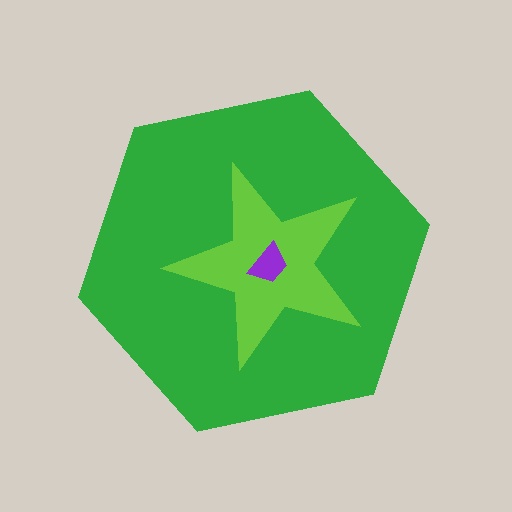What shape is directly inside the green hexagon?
The lime star.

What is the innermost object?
The purple trapezoid.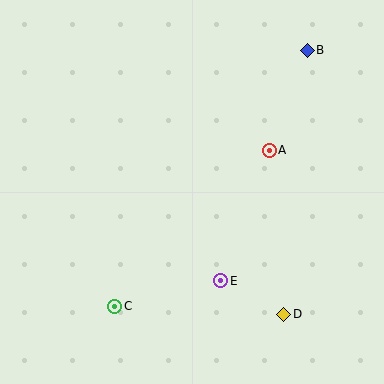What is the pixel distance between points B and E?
The distance between B and E is 246 pixels.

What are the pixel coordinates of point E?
Point E is at (221, 281).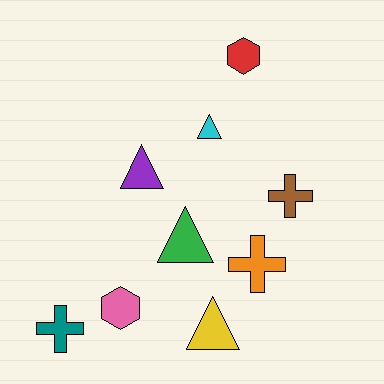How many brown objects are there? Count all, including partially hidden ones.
There is 1 brown object.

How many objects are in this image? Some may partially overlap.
There are 9 objects.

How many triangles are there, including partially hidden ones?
There are 4 triangles.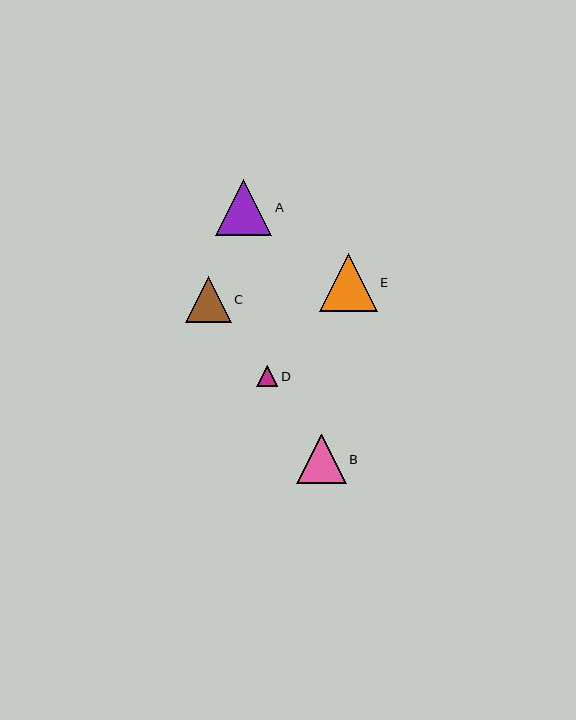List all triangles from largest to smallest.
From largest to smallest: E, A, B, C, D.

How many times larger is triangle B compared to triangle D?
Triangle B is approximately 2.3 times the size of triangle D.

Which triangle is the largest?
Triangle E is the largest with a size of approximately 58 pixels.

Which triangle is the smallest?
Triangle D is the smallest with a size of approximately 21 pixels.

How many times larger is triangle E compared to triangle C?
Triangle E is approximately 1.3 times the size of triangle C.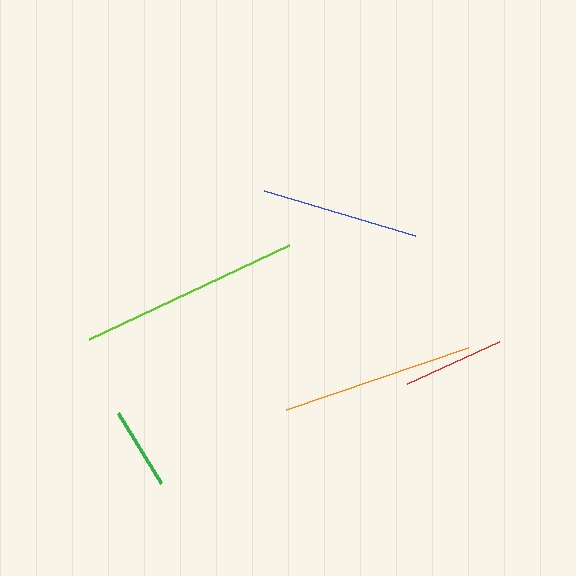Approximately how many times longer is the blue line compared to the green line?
The blue line is approximately 1.9 times the length of the green line.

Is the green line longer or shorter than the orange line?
The orange line is longer than the green line.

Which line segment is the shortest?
The green line is the shortest at approximately 82 pixels.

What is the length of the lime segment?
The lime segment is approximately 221 pixels long.